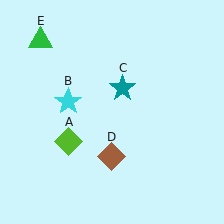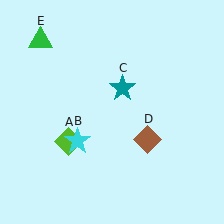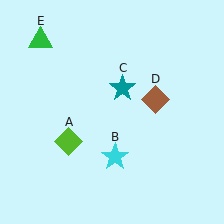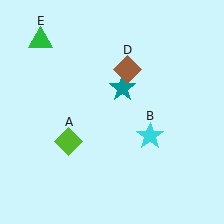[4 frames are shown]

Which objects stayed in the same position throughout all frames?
Lime diamond (object A) and teal star (object C) and green triangle (object E) remained stationary.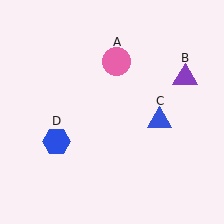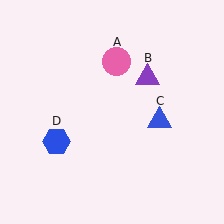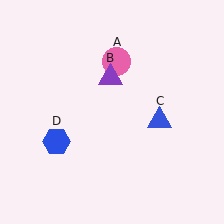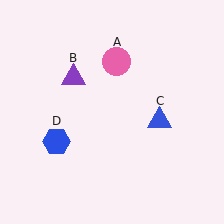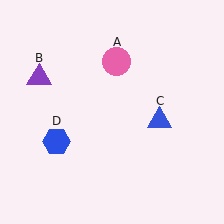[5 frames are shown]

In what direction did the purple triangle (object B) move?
The purple triangle (object B) moved left.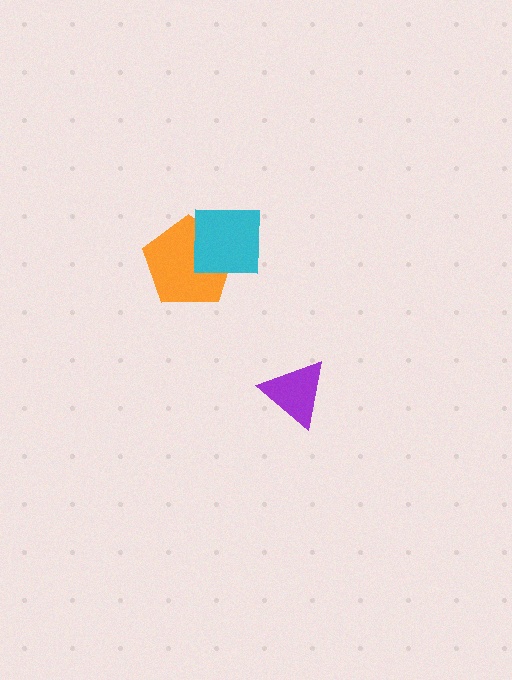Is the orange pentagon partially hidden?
Yes, it is partially covered by another shape.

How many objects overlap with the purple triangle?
0 objects overlap with the purple triangle.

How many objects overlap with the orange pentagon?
1 object overlaps with the orange pentagon.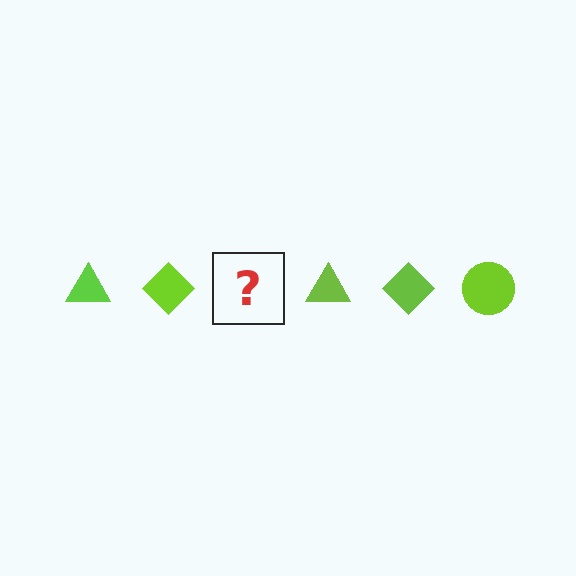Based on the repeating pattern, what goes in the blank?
The blank should be a lime circle.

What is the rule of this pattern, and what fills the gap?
The rule is that the pattern cycles through triangle, diamond, circle shapes in lime. The gap should be filled with a lime circle.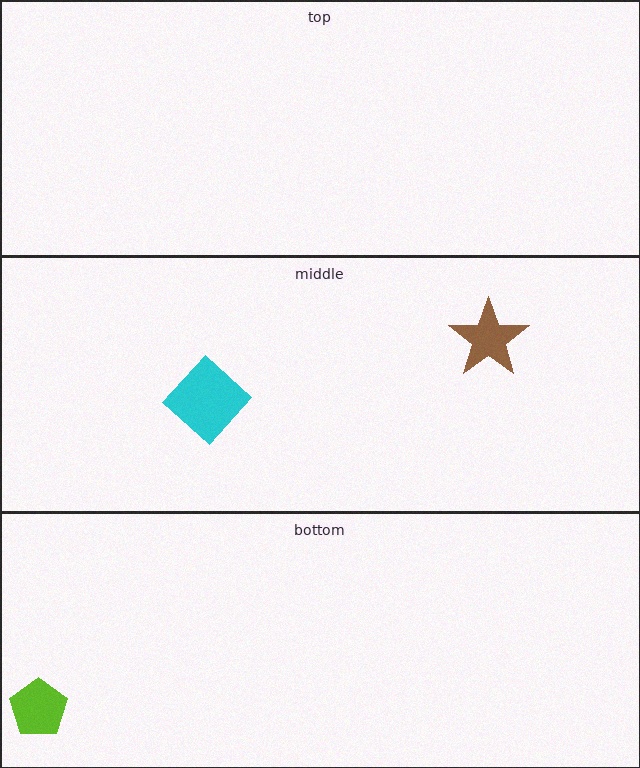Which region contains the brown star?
The middle region.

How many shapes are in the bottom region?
1.